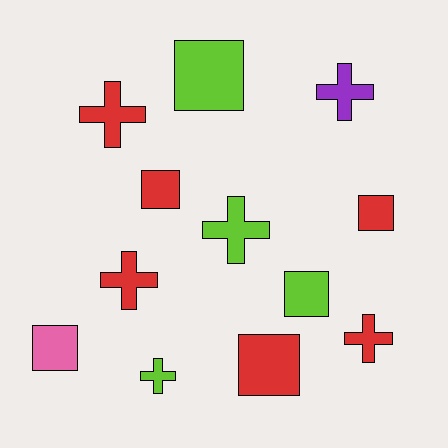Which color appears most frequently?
Red, with 6 objects.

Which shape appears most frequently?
Cross, with 6 objects.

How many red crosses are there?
There are 3 red crosses.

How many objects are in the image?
There are 12 objects.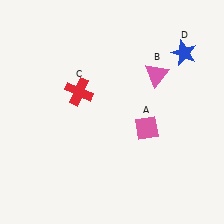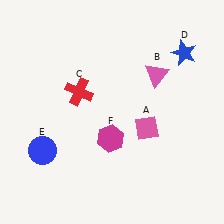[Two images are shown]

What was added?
A blue circle (E), a magenta hexagon (F) were added in Image 2.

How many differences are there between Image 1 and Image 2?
There are 2 differences between the two images.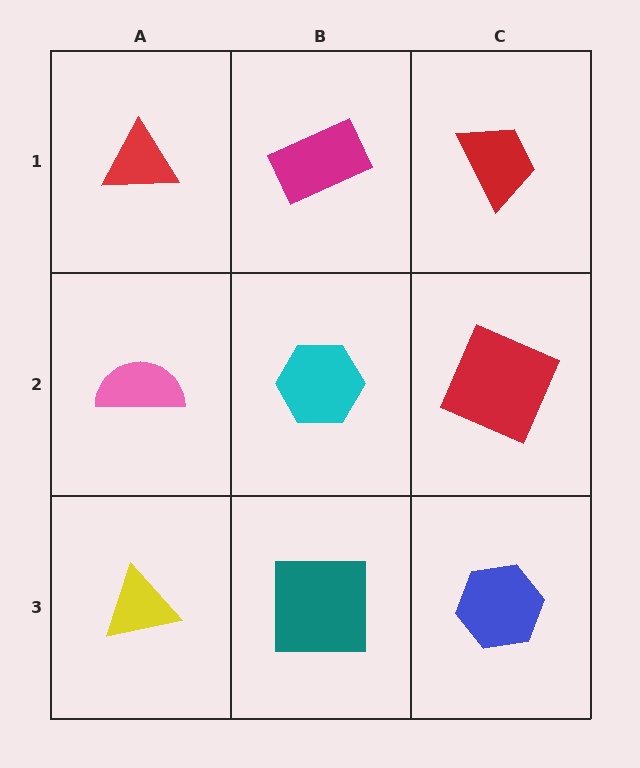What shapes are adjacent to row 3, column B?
A cyan hexagon (row 2, column B), a yellow triangle (row 3, column A), a blue hexagon (row 3, column C).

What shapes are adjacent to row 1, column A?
A pink semicircle (row 2, column A), a magenta rectangle (row 1, column B).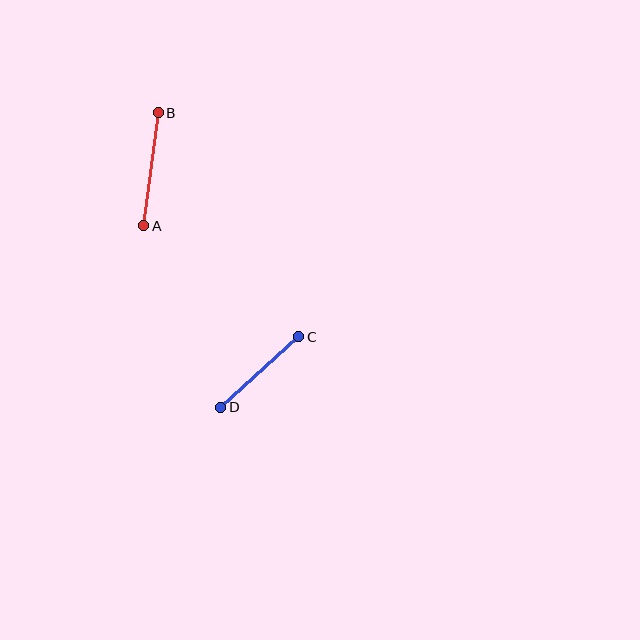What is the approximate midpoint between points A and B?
The midpoint is at approximately (151, 169) pixels.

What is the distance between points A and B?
The distance is approximately 114 pixels.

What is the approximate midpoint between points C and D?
The midpoint is at approximately (260, 372) pixels.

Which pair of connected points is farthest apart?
Points A and B are farthest apart.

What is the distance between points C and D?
The distance is approximately 105 pixels.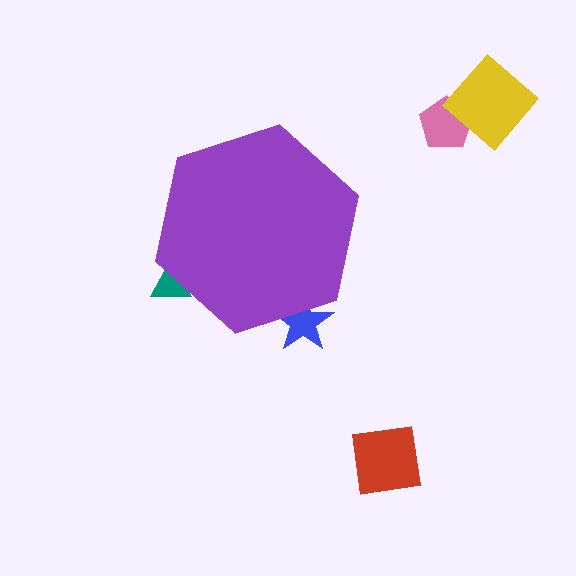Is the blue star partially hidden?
Yes, the blue star is partially hidden behind the purple hexagon.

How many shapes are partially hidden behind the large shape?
2 shapes are partially hidden.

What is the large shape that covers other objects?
A purple hexagon.